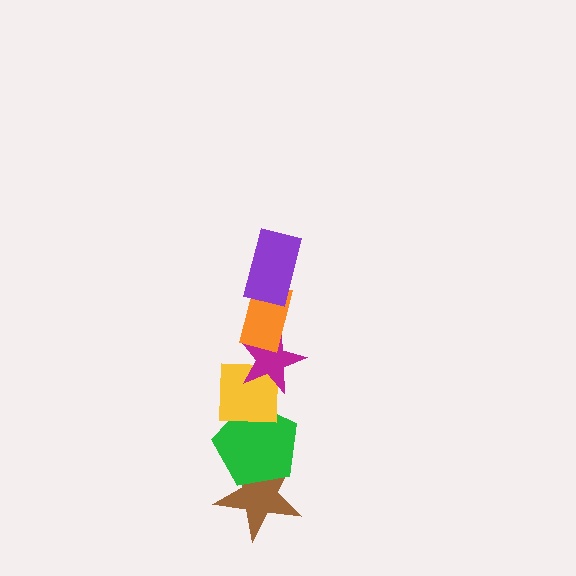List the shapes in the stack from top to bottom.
From top to bottom: the purple rectangle, the orange rectangle, the magenta star, the yellow square, the green pentagon, the brown star.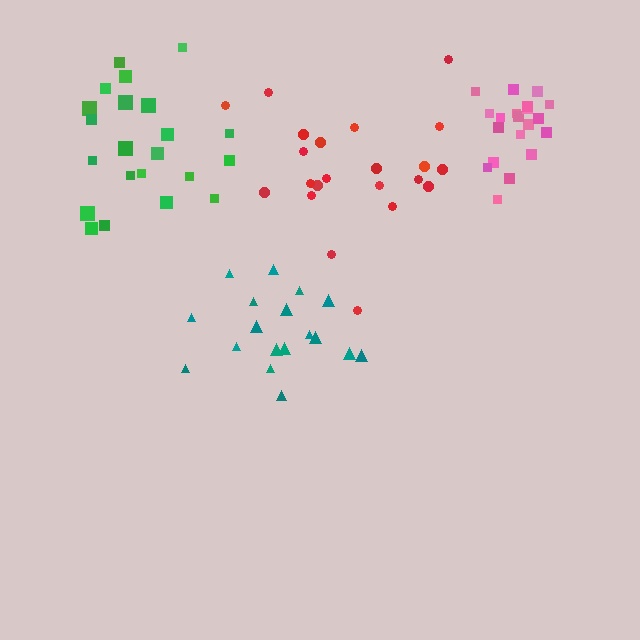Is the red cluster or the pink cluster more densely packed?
Pink.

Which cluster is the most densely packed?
Pink.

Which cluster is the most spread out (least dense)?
Red.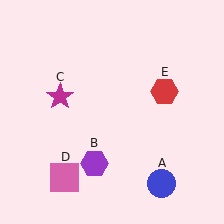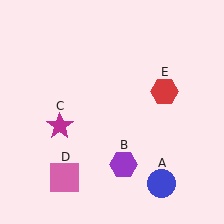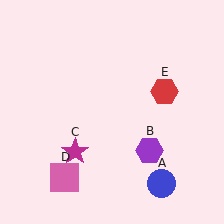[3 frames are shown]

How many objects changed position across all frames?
2 objects changed position: purple hexagon (object B), magenta star (object C).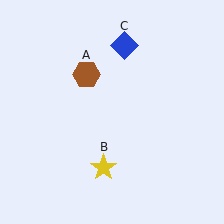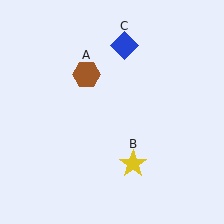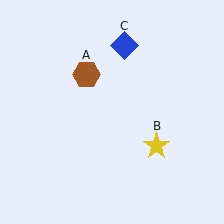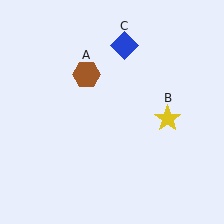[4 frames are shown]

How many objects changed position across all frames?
1 object changed position: yellow star (object B).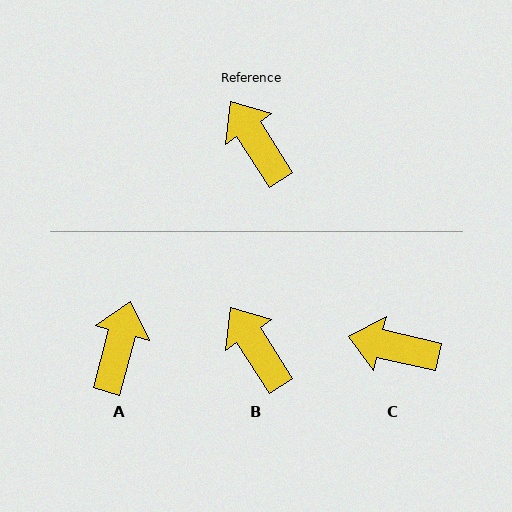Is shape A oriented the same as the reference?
No, it is off by about 48 degrees.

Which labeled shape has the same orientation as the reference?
B.